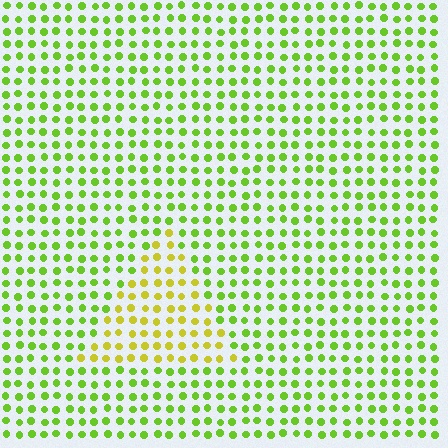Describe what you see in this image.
The image is filled with small lime elements in a uniform arrangement. A triangle-shaped region is visible where the elements are tinted to a slightly different hue, forming a subtle color boundary.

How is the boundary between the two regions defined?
The boundary is defined purely by a slight shift in hue (about 35 degrees). Spacing, size, and orientation are identical on both sides.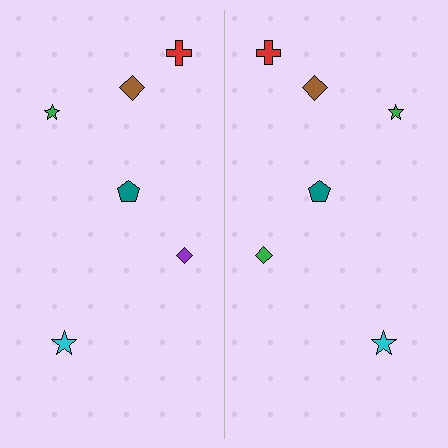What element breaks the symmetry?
The green diamond on the right side breaks the symmetry — its mirror counterpart is purple.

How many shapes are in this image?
There are 12 shapes in this image.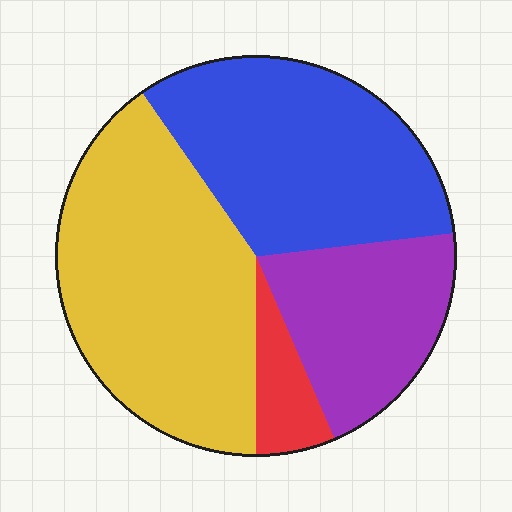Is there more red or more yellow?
Yellow.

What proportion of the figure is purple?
Purple takes up between a sixth and a third of the figure.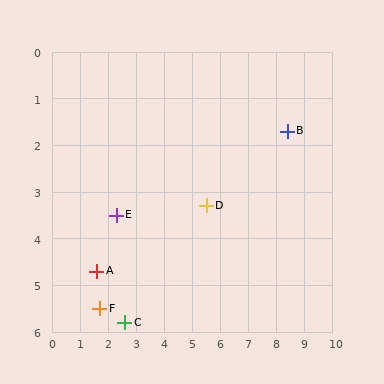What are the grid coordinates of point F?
Point F is at approximately (1.7, 5.5).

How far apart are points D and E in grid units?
Points D and E are about 3.2 grid units apart.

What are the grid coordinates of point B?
Point B is at approximately (8.4, 1.7).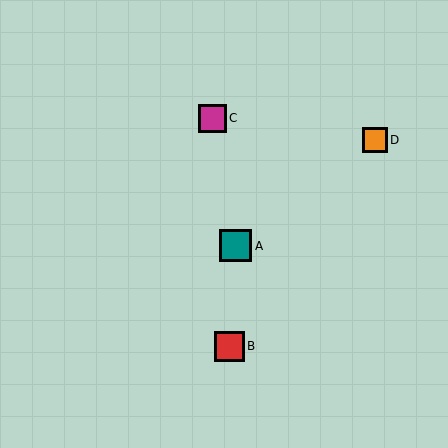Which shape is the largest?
The teal square (labeled A) is the largest.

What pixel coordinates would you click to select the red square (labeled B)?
Click at (229, 346) to select the red square B.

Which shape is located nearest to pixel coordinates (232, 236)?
The teal square (labeled A) at (235, 246) is nearest to that location.